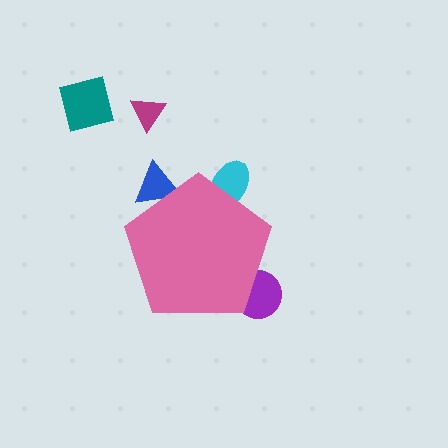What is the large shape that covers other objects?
A pink pentagon.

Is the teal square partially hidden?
No, the teal square is fully visible.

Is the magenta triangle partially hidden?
No, the magenta triangle is fully visible.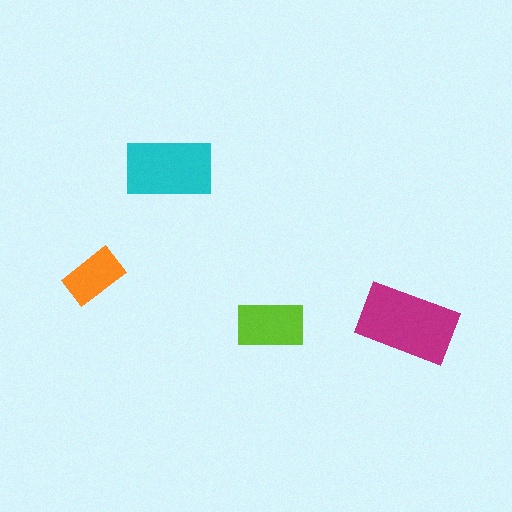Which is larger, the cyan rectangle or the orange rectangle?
The cyan one.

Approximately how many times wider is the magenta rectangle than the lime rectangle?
About 1.5 times wider.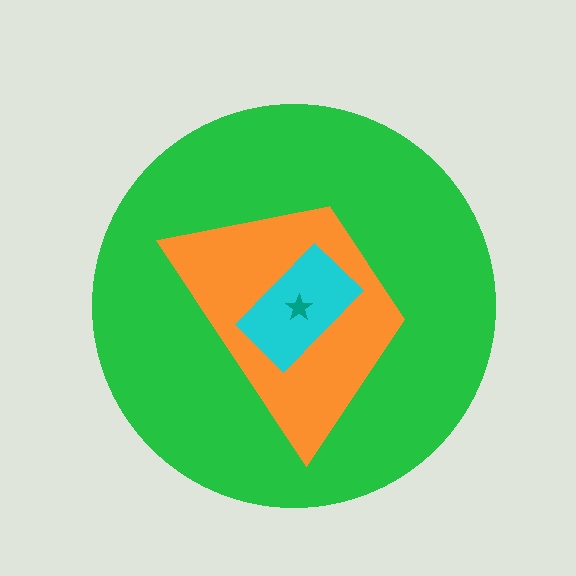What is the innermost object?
The teal star.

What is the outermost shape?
The green circle.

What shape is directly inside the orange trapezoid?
The cyan rectangle.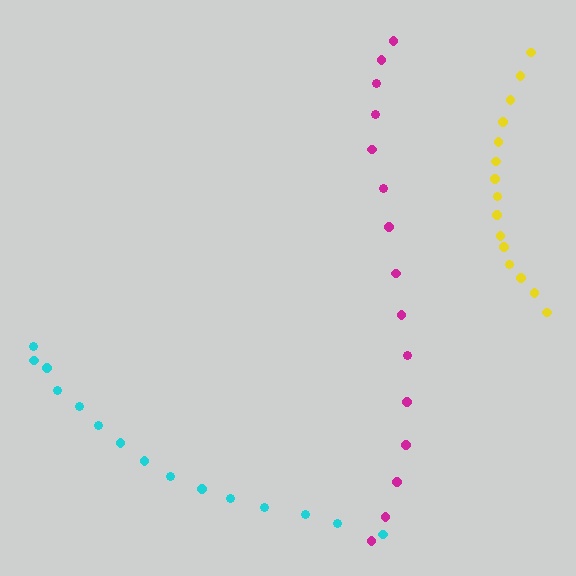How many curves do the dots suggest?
There are 3 distinct paths.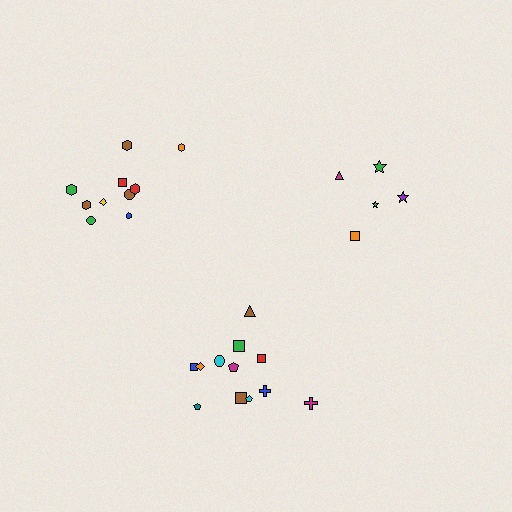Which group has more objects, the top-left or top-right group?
The top-left group.